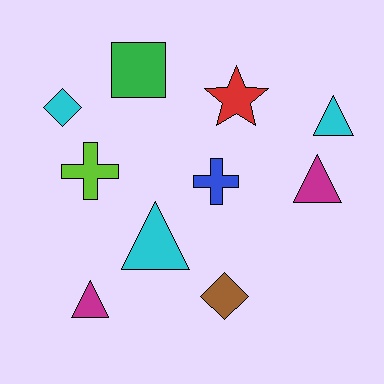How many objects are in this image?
There are 10 objects.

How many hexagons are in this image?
There are no hexagons.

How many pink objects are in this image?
There are no pink objects.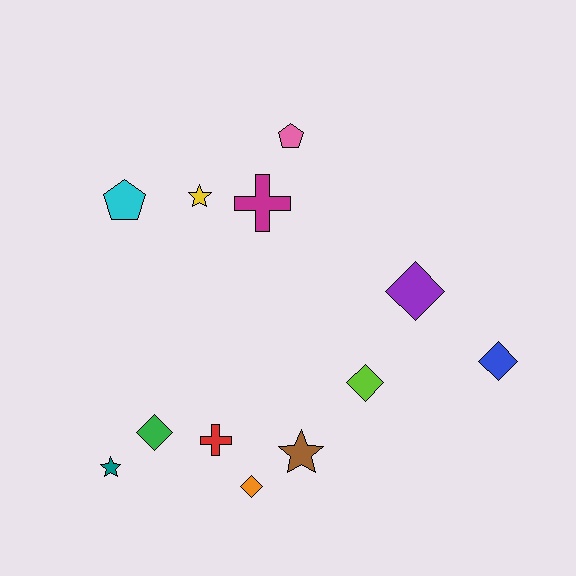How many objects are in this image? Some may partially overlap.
There are 12 objects.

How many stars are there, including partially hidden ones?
There are 3 stars.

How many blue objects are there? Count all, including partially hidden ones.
There is 1 blue object.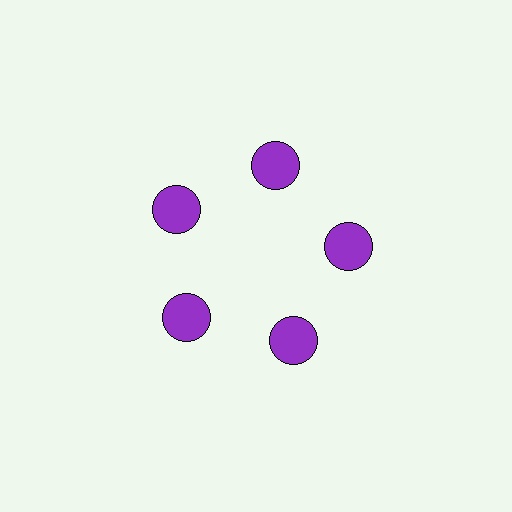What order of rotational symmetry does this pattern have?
This pattern has 5-fold rotational symmetry.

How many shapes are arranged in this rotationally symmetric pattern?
There are 5 shapes, arranged in 5 groups of 1.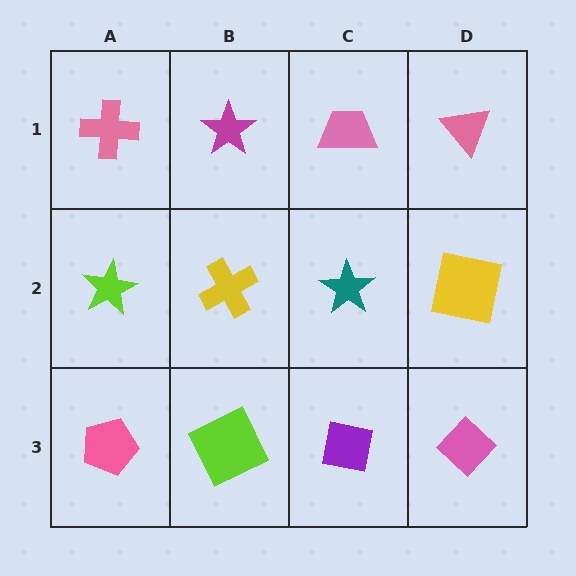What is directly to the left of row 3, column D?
A purple square.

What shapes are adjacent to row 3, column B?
A yellow cross (row 2, column B), a pink pentagon (row 3, column A), a purple square (row 3, column C).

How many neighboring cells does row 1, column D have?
2.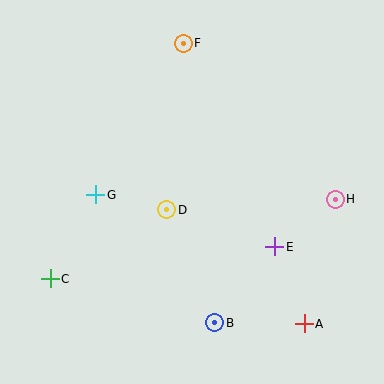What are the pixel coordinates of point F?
Point F is at (183, 43).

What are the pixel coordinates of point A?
Point A is at (304, 324).